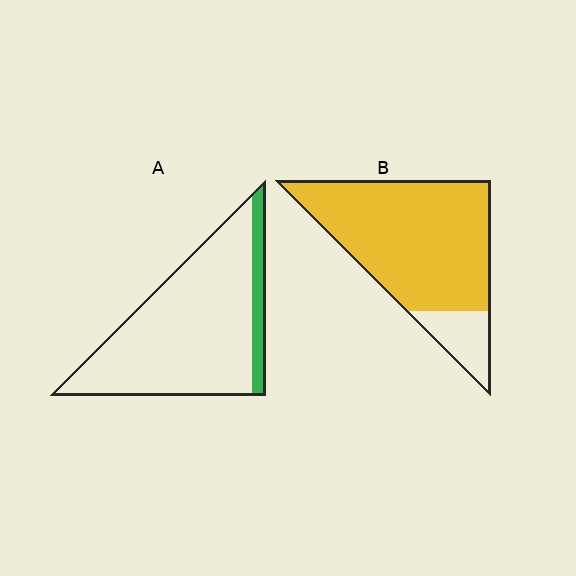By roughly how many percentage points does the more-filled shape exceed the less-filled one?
By roughly 70 percentage points (B over A).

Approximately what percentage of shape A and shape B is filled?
A is approximately 15% and B is approximately 85%.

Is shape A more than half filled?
No.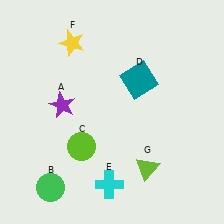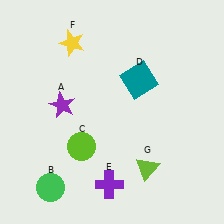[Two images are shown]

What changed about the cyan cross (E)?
In Image 1, E is cyan. In Image 2, it changed to purple.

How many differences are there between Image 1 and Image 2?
There is 1 difference between the two images.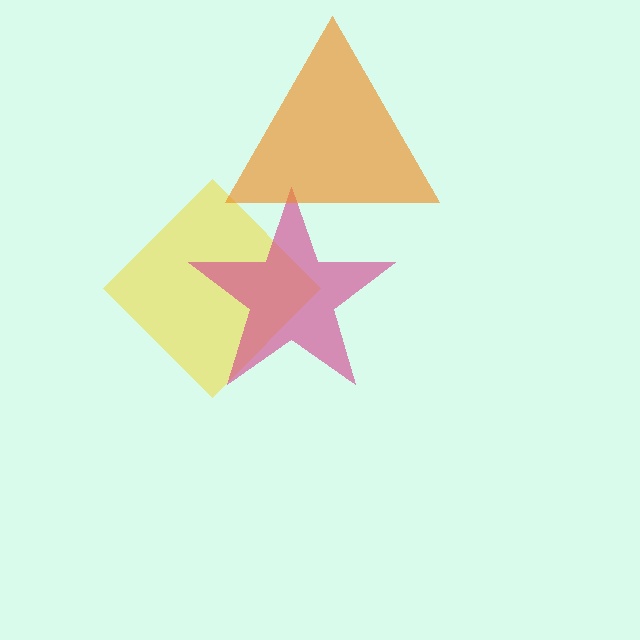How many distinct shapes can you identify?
There are 3 distinct shapes: a yellow diamond, a magenta star, an orange triangle.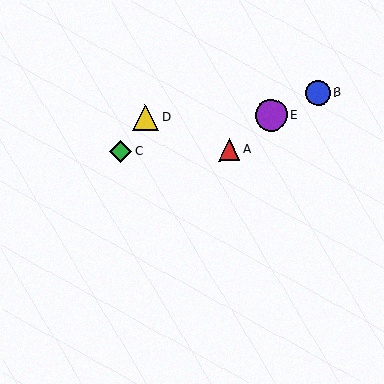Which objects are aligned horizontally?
Objects A, C are aligned horizontally.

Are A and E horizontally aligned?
No, A is at y≈150 and E is at y≈115.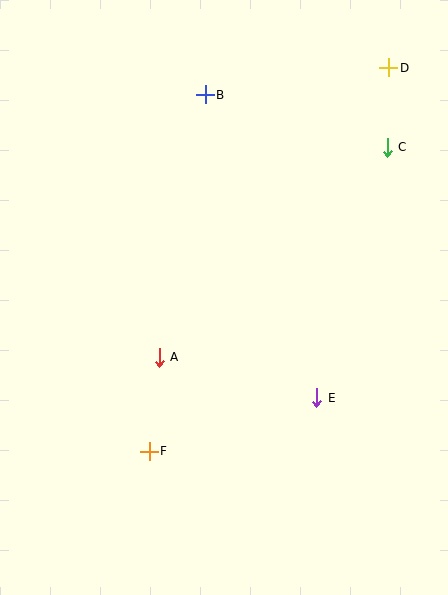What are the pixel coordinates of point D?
Point D is at (389, 68).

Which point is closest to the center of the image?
Point A at (159, 357) is closest to the center.